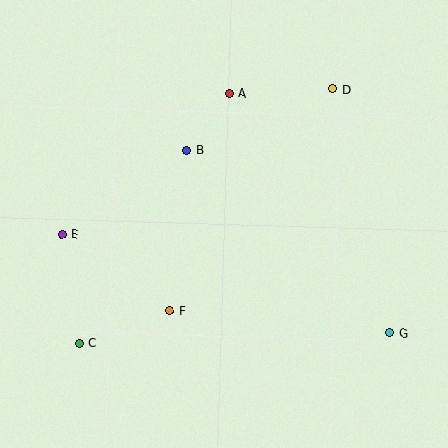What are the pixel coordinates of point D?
Point D is at (333, 89).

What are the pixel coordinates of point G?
Point G is at (389, 333).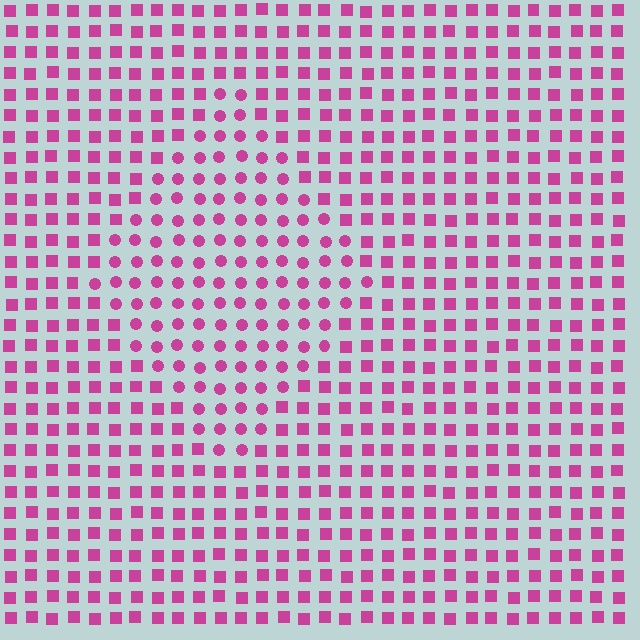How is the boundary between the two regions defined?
The boundary is defined by a change in element shape: circles inside vs. squares outside. All elements share the same color and spacing.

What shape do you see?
I see a diamond.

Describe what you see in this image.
The image is filled with small magenta elements arranged in a uniform grid. A diamond-shaped region contains circles, while the surrounding area contains squares. The boundary is defined purely by the change in element shape.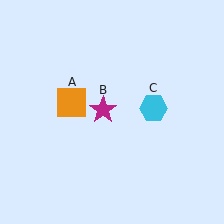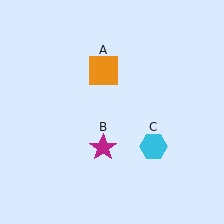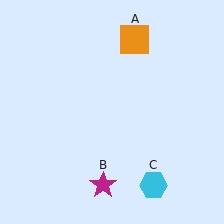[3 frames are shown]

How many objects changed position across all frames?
3 objects changed position: orange square (object A), magenta star (object B), cyan hexagon (object C).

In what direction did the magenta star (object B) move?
The magenta star (object B) moved down.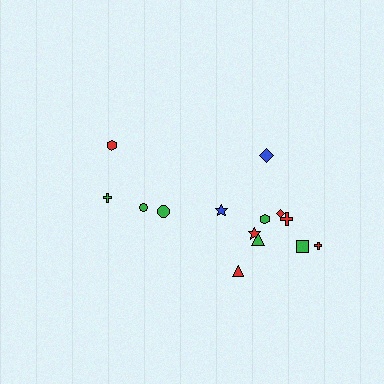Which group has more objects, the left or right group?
The right group.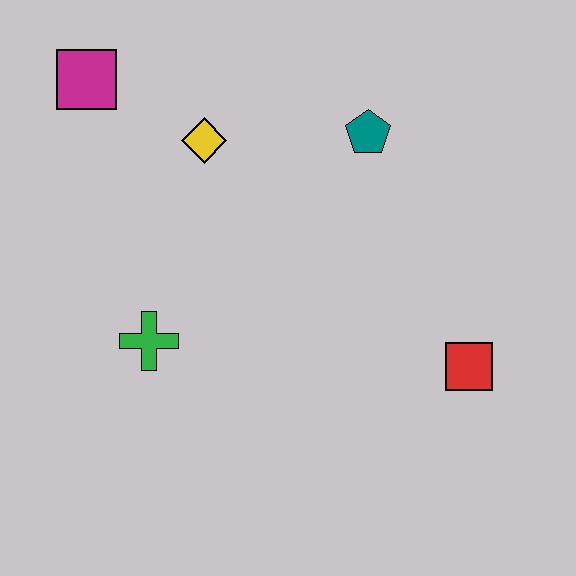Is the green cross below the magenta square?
Yes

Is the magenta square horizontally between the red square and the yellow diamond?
No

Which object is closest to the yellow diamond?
The magenta square is closest to the yellow diamond.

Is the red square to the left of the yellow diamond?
No